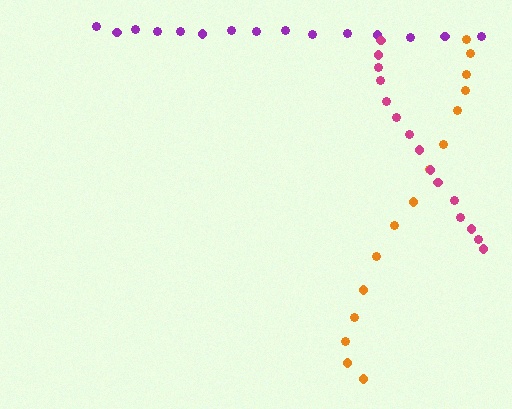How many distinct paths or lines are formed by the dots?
There are 3 distinct paths.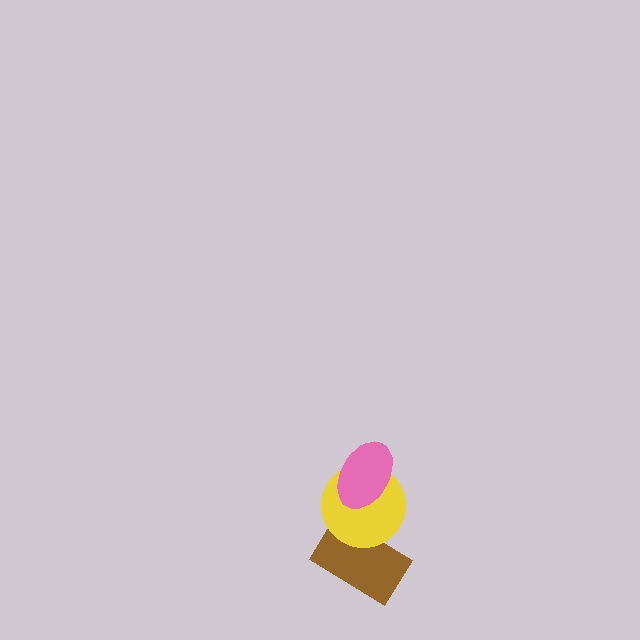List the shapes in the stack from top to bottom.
From top to bottom: the pink ellipse, the yellow circle, the brown rectangle.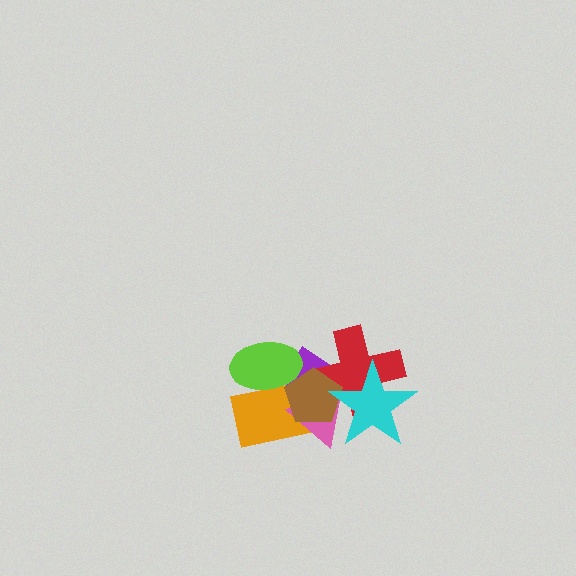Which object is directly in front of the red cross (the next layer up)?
The pink triangle is directly in front of the red cross.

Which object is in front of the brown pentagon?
The cyan star is in front of the brown pentagon.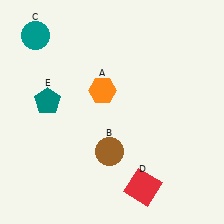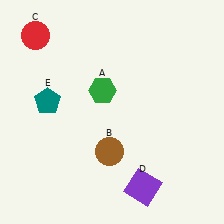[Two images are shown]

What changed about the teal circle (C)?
In Image 1, C is teal. In Image 2, it changed to red.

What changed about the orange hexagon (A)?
In Image 1, A is orange. In Image 2, it changed to green.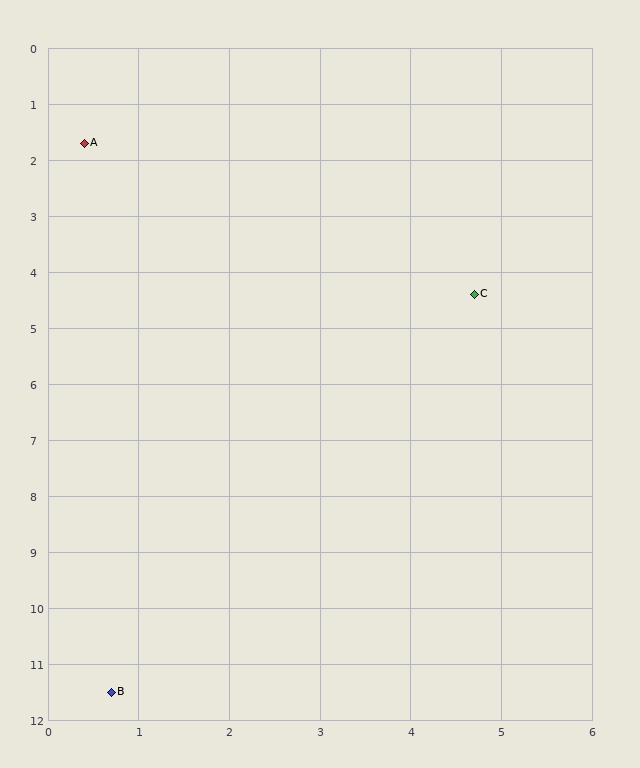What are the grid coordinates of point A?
Point A is at approximately (0.4, 1.7).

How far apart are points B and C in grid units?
Points B and C are about 8.1 grid units apart.